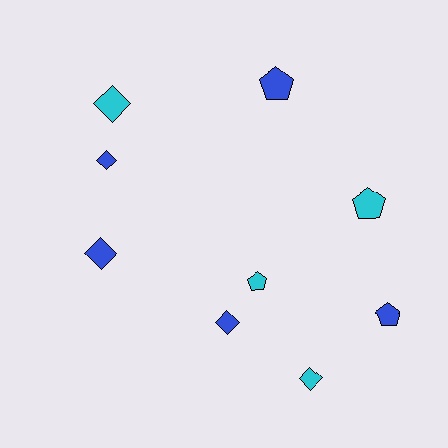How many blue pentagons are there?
There are 2 blue pentagons.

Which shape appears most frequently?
Diamond, with 5 objects.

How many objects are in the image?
There are 9 objects.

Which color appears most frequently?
Blue, with 5 objects.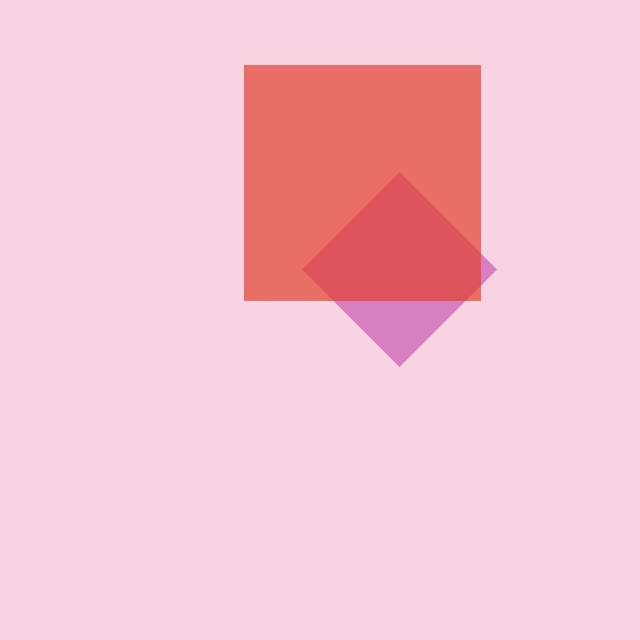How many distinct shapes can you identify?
There are 2 distinct shapes: a magenta diamond, a red square.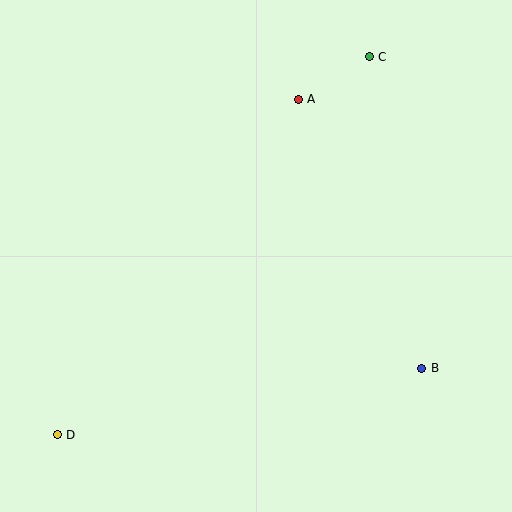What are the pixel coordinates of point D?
Point D is at (57, 435).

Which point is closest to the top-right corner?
Point C is closest to the top-right corner.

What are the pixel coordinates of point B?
Point B is at (422, 368).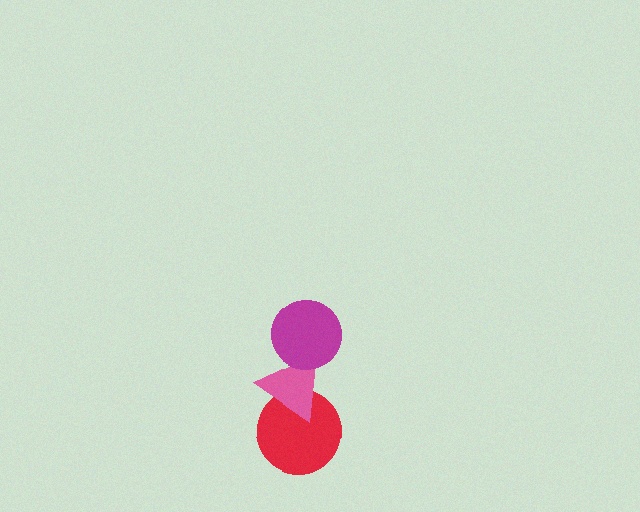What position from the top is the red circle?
The red circle is 3rd from the top.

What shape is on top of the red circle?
The pink triangle is on top of the red circle.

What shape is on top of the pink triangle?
The magenta circle is on top of the pink triangle.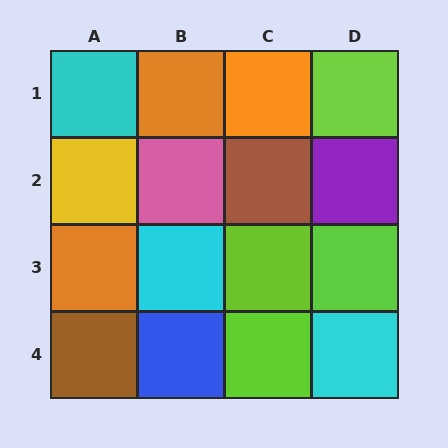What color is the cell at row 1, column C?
Orange.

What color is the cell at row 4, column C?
Lime.